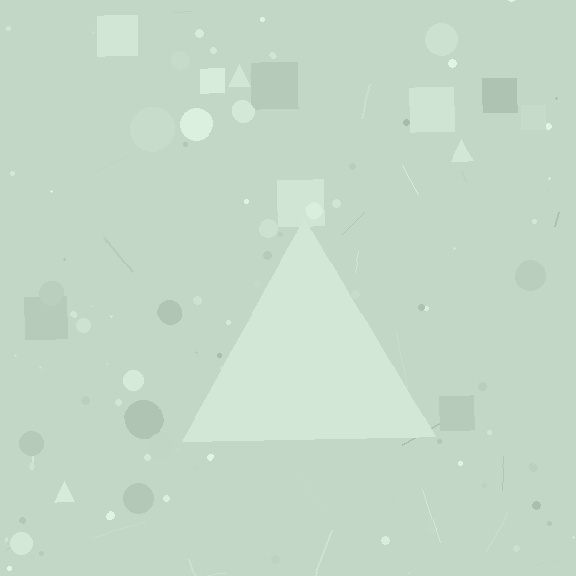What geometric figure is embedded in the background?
A triangle is embedded in the background.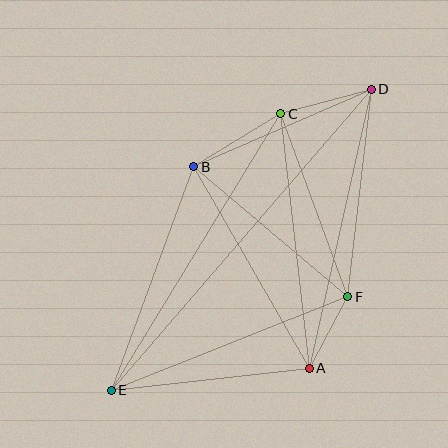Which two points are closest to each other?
Points A and F are closest to each other.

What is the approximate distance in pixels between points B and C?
The distance between B and C is approximately 102 pixels.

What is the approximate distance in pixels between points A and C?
The distance between A and C is approximately 256 pixels.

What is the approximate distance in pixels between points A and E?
The distance between A and E is approximately 199 pixels.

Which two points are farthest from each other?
Points D and E are farthest from each other.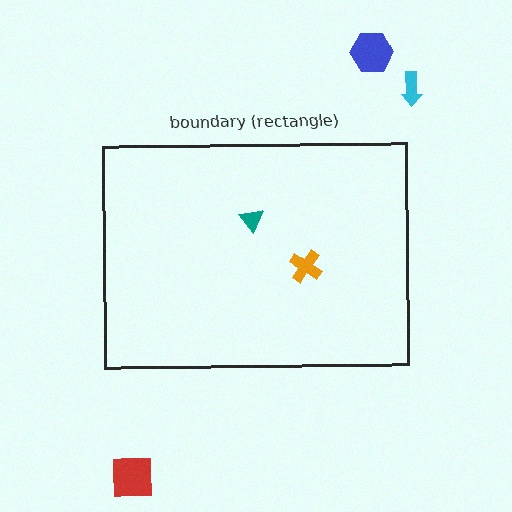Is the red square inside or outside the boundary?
Outside.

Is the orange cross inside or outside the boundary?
Inside.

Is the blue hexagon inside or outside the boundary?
Outside.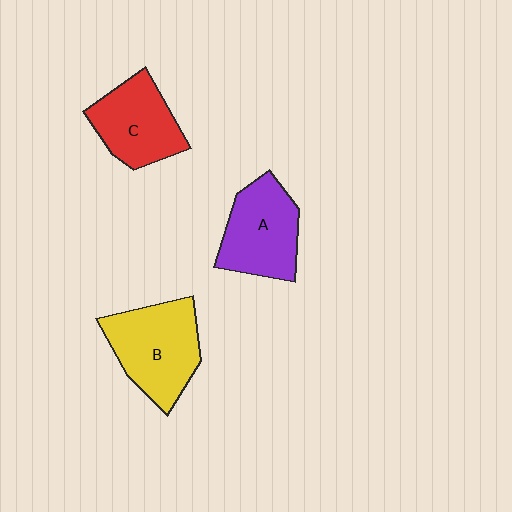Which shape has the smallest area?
Shape C (red).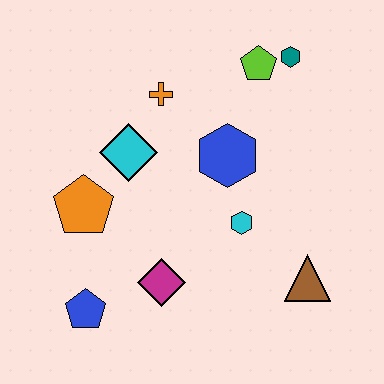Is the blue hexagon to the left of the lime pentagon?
Yes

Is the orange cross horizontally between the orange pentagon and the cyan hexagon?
Yes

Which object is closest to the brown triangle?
The cyan hexagon is closest to the brown triangle.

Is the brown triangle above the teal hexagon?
No